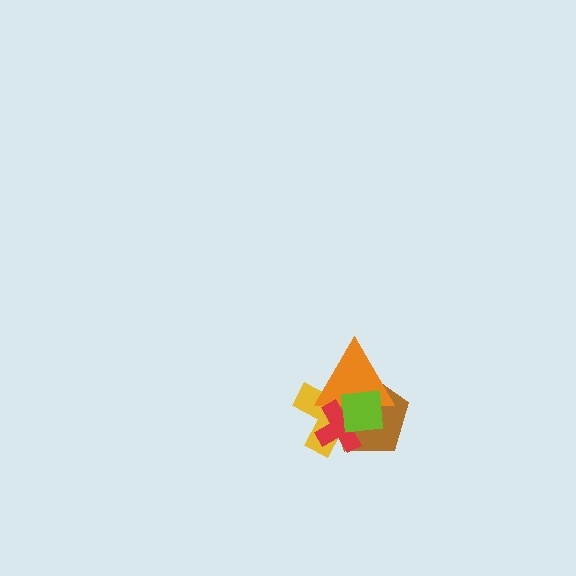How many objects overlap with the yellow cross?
4 objects overlap with the yellow cross.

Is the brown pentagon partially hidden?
Yes, it is partially covered by another shape.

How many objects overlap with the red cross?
4 objects overlap with the red cross.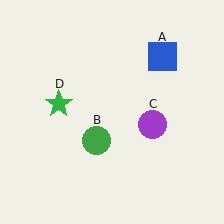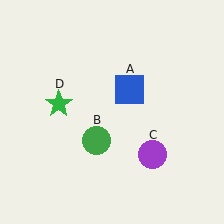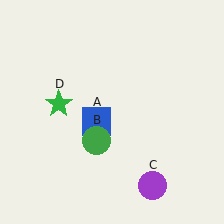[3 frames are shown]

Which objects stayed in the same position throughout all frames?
Green circle (object B) and green star (object D) remained stationary.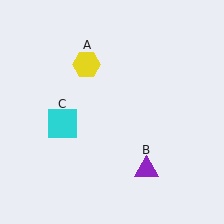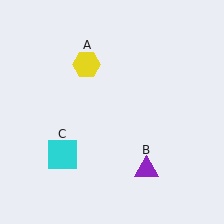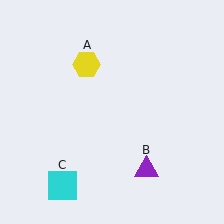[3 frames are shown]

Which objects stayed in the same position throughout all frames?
Yellow hexagon (object A) and purple triangle (object B) remained stationary.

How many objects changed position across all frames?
1 object changed position: cyan square (object C).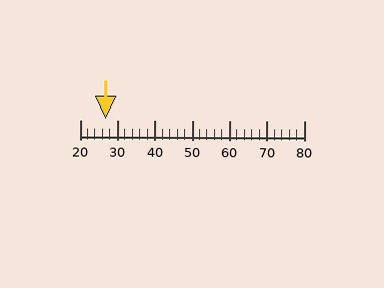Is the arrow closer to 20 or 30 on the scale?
The arrow is closer to 30.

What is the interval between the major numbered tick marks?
The major tick marks are spaced 10 units apart.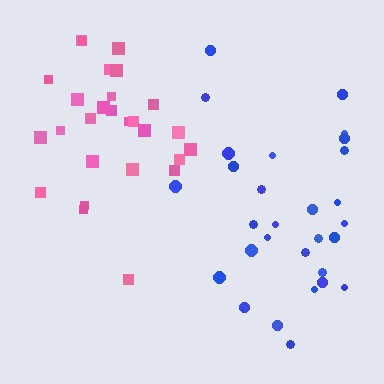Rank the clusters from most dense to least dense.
pink, blue.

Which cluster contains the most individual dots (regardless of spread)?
Blue (29).